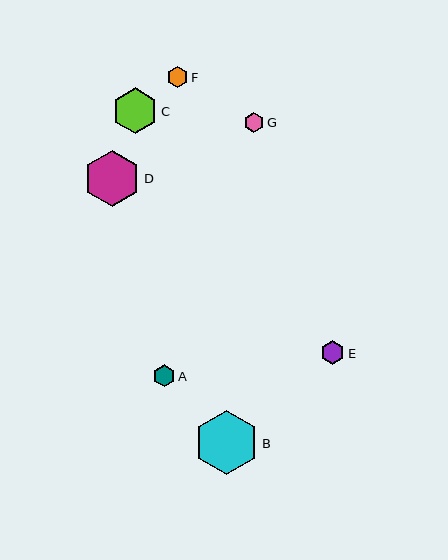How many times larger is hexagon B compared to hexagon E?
Hexagon B is approximately 2.7 times the size of hexagon E.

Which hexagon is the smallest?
Hexagon G is the smallest with a size of approximately 21 pixels.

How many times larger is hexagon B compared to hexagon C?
Hexagon B is approximately 1.4 times the size of hexagon C.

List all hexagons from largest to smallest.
From largest to smallest: B, D, C, E, A, F, G.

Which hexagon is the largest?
Hexagon B is the largest with a size of approximately 65 pixels.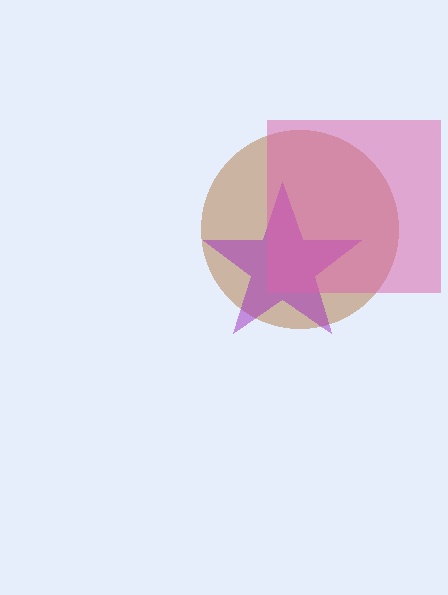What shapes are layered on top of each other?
The layered shapes are: a brown circle, a purple star, a pink square.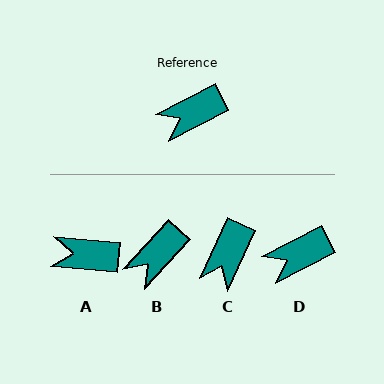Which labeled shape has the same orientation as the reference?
D.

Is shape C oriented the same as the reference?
No, it is off by about 39 degrees.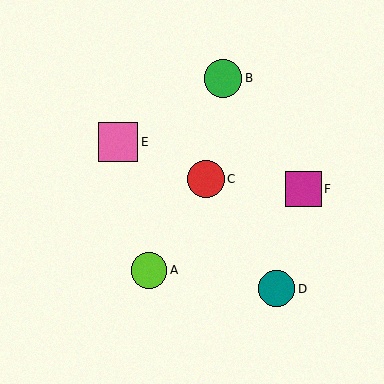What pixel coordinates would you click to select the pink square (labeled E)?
Click at (118, 142) to select the pink square E.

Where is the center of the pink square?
The center of the pink square is at (118, 142).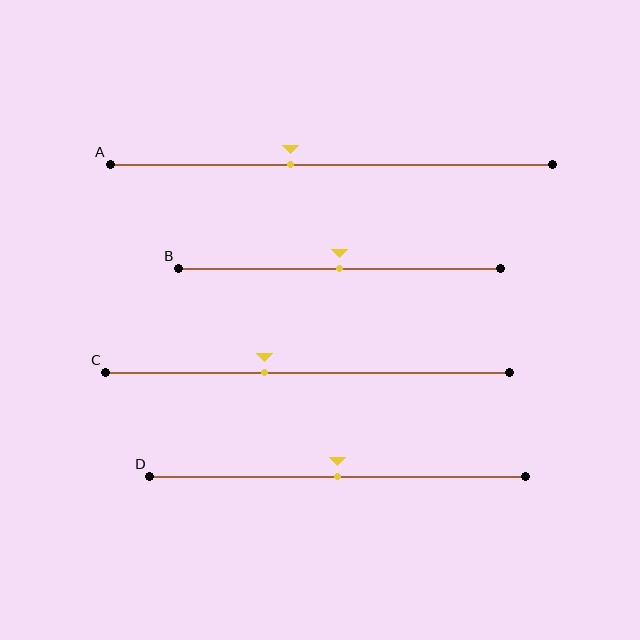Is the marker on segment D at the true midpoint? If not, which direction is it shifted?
Yes, the marker on segment D is at the true midpoint.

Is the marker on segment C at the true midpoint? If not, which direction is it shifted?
No, the marker on segment C is shifted to the left by about 11% of the segment length.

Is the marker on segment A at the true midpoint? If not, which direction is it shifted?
No, the marker on segment A is shifted to the left by about 9% of the segment length.